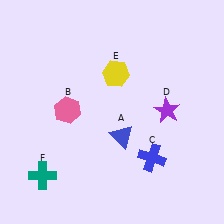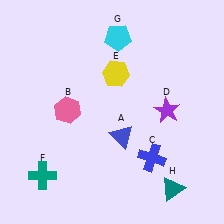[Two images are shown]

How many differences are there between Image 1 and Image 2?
There are 2 differences between the two images.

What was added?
A cyan pentagon (G), a teal triangle (H) were added in Image 2.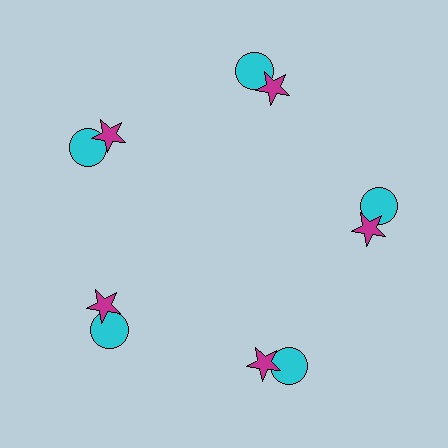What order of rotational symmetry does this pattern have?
This pattern has 5-fold rotational symmetry.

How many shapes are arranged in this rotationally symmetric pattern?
There are 10 shapes, arranged in 5 groups of 2.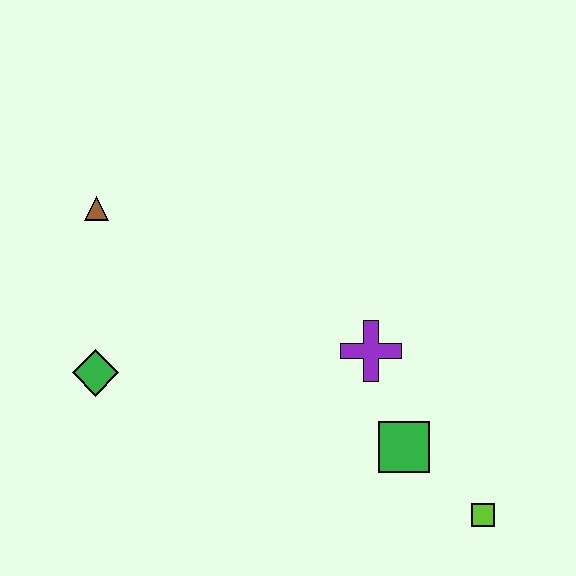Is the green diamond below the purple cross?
Yes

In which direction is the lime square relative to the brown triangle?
The lime square is to the right of the brown triangle.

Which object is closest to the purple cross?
The green square is closest to the purple cross.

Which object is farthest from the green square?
The brown triangle is farthest from the green square.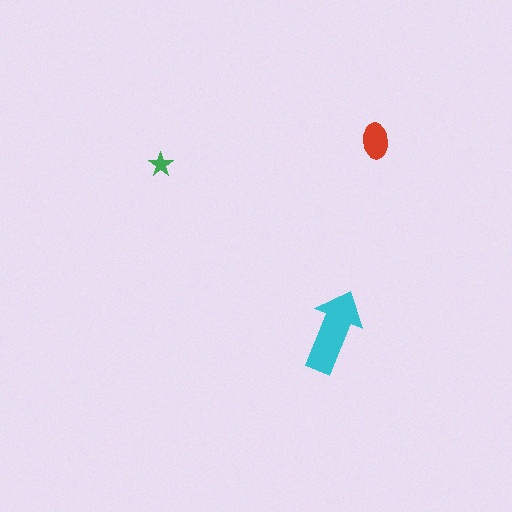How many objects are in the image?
There are 3 objects in the image.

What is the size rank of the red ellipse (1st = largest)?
2nd.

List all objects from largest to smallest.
The cyan arrow, the red ellipse, the green star.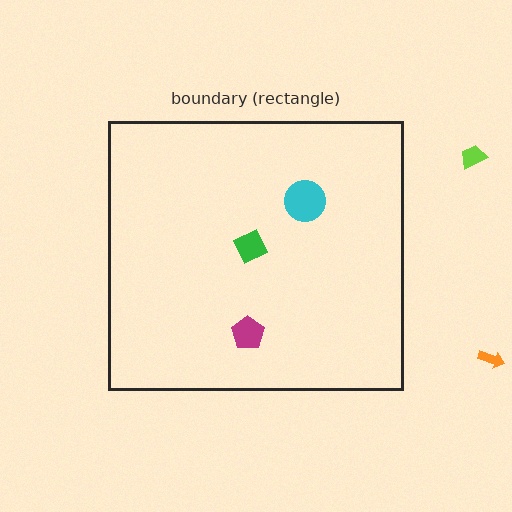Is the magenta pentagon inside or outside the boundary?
Inside.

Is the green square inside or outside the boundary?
Inside.